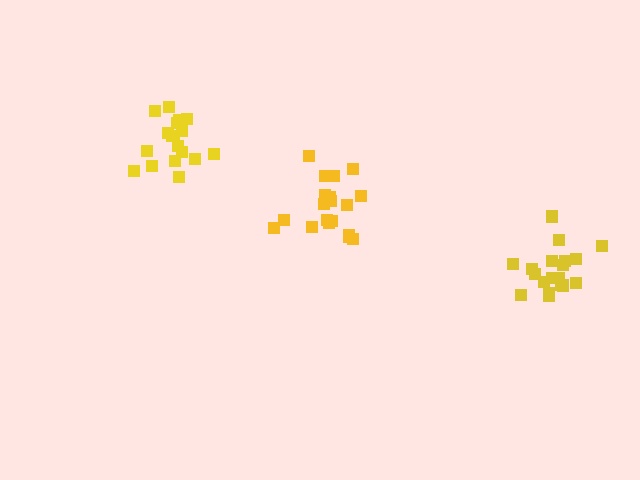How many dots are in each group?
Group 1: 19 dots, Group 2: 19 dots, Group 3: 18 dots (56 total).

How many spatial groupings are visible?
There are 3 spatial groupings.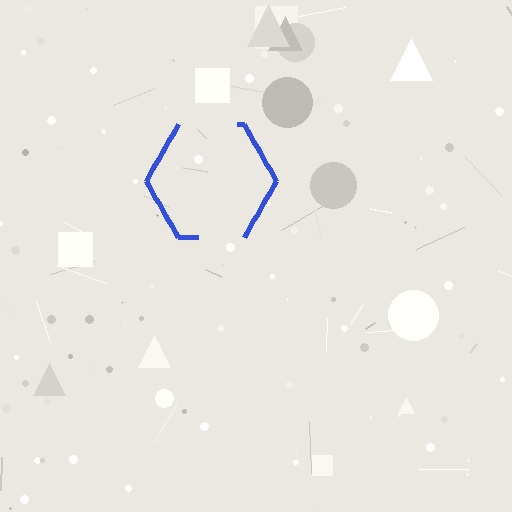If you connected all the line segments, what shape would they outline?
They would outline a hexagon.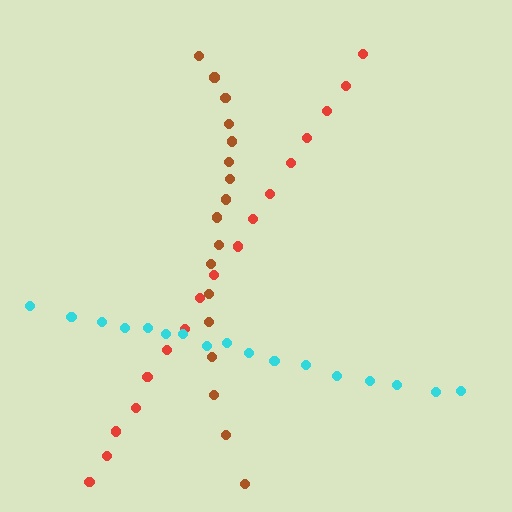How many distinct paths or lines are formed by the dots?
There are 3 distinct paths.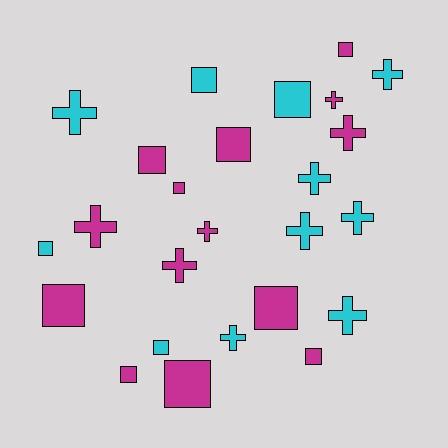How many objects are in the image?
There are 25 objects.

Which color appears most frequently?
Magenta, with 14 objects.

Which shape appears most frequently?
Square, with 13 objects.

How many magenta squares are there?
There are 9 magenta squares.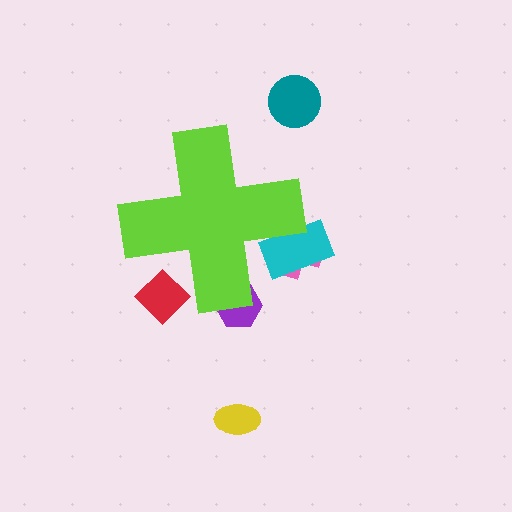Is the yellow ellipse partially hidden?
No, the yellow ellipse is fully visible.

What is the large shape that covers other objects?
A lime cross.